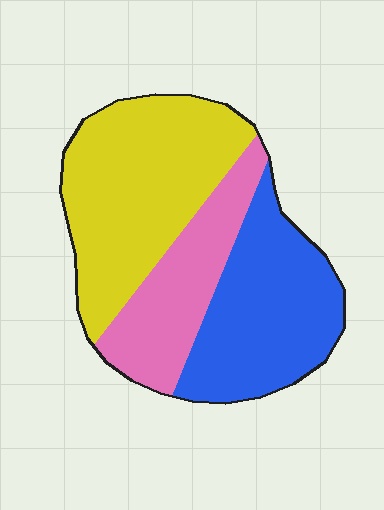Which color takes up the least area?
Pink, at roughly 25%.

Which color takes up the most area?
Yellow, at roughly 40%.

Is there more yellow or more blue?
Yellow.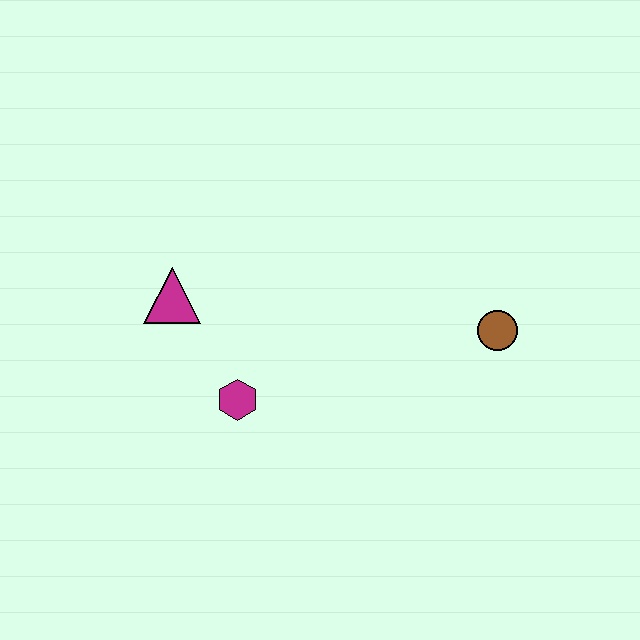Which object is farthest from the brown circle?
The magenta triangle is farthest from the brown circle.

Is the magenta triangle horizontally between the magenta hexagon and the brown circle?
No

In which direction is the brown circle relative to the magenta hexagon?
The brown circle is to the right of the magenta hexagon.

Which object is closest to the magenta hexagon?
The magenta triangle is closest to the magenta hexagon.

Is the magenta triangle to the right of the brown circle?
No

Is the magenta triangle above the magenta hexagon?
Yes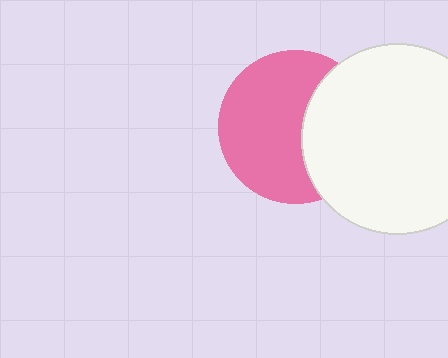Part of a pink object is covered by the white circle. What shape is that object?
It is a circle.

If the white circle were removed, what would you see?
You would see the complete pink circle.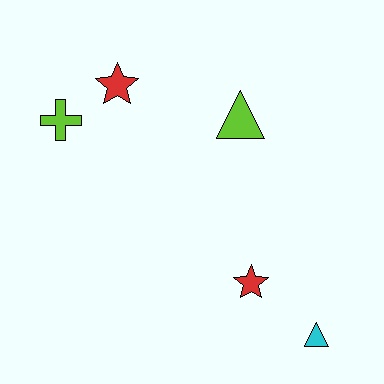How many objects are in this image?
There are 5 objects.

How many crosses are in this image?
There is 1 cross.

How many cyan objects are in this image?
There is 1 cyan object.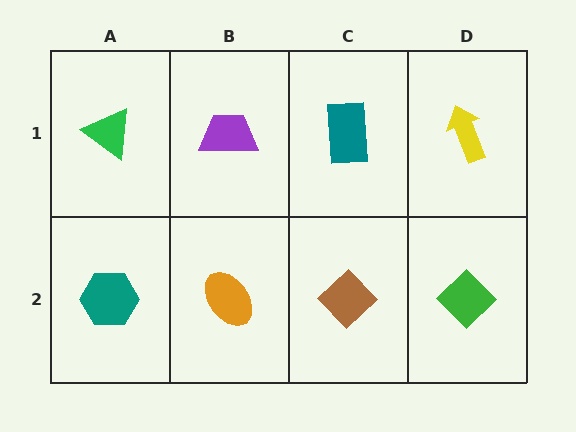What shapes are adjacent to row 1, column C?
A brown diamond (row 2, column C), a purple trapezoid (row 1, column B), a yellow arrow (row 1, column D).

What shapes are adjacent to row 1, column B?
An orange ellipse (row 2, column B), a green triangle (row 1, column A), a teal rectangle (row 1, column C).